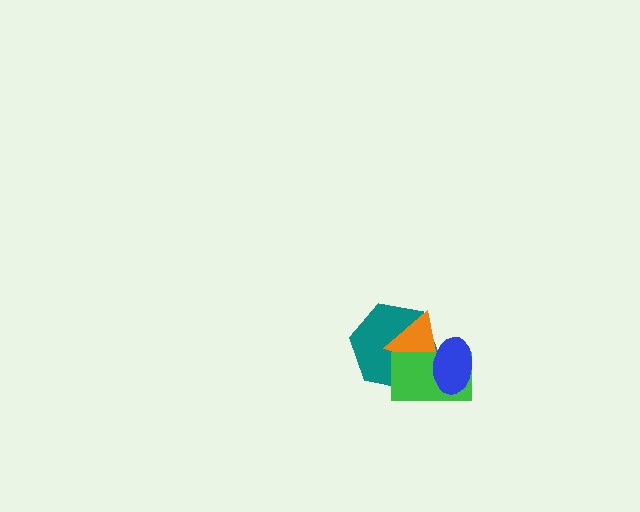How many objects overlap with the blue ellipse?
3 objects overlap with the blue ellipse.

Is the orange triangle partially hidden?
Yes, it is partially covered by another shape.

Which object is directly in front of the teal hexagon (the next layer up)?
The orange triangle is directly in front of the teal hexagon.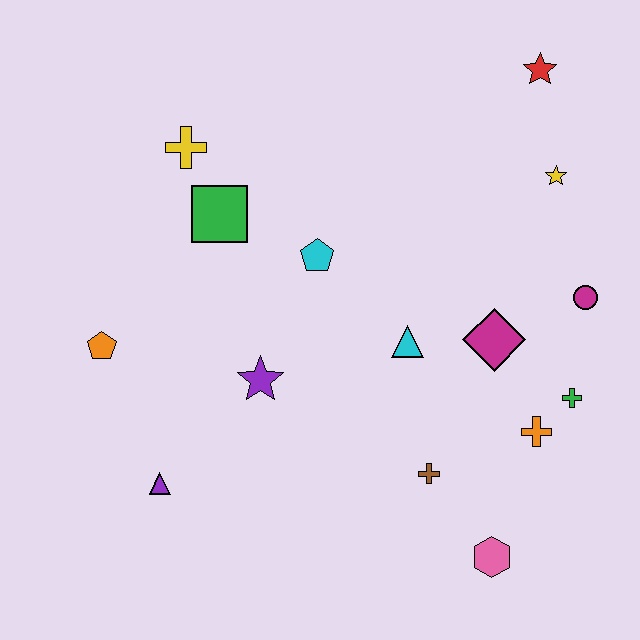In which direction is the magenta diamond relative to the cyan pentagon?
The magenta diamond is to the right of the cyan pentagon.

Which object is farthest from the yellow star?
The purple triangle is farthest from the yellow star.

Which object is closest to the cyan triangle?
The magenta diamond is closest to the cyan triangle.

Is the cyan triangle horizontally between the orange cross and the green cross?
No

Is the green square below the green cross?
No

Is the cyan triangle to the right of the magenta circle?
No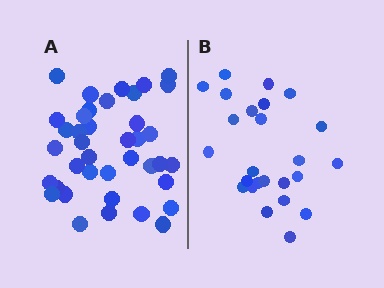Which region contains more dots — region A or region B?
Region A (the left region) has more dots.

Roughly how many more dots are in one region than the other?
Region A has approximately 15 more dots than region B.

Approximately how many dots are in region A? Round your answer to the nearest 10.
About 40 dots. (The exact count is 39, which rounds to 40.)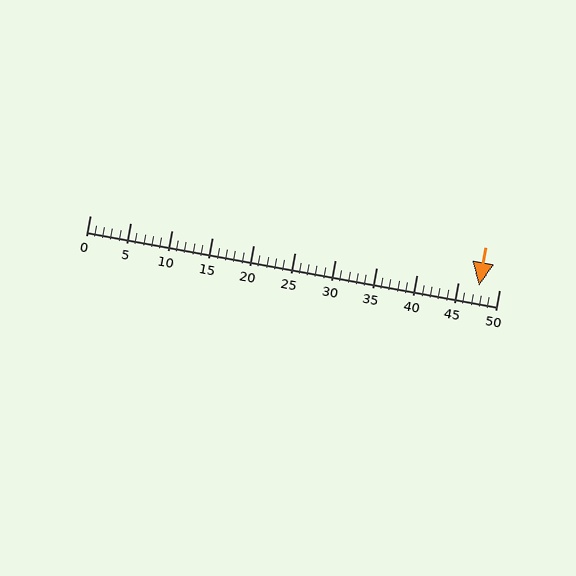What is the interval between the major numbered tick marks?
The major tick marks are spaced 5 units apart.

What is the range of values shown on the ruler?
The ruler shows values from 0 to 50.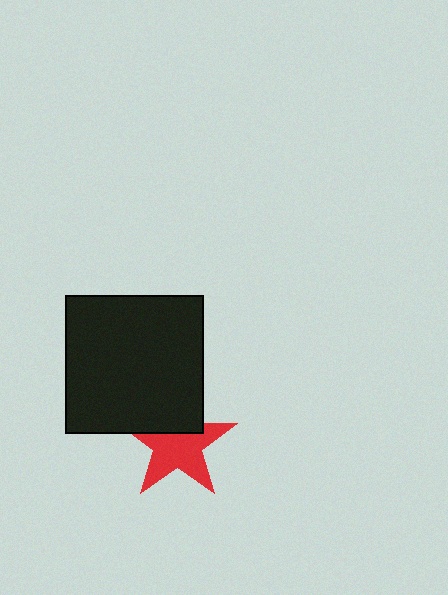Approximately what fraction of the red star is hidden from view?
Roughly 32% of the red star is hidden behind the black square.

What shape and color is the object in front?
The object in front is a black square.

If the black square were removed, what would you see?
You would see the complete red star.